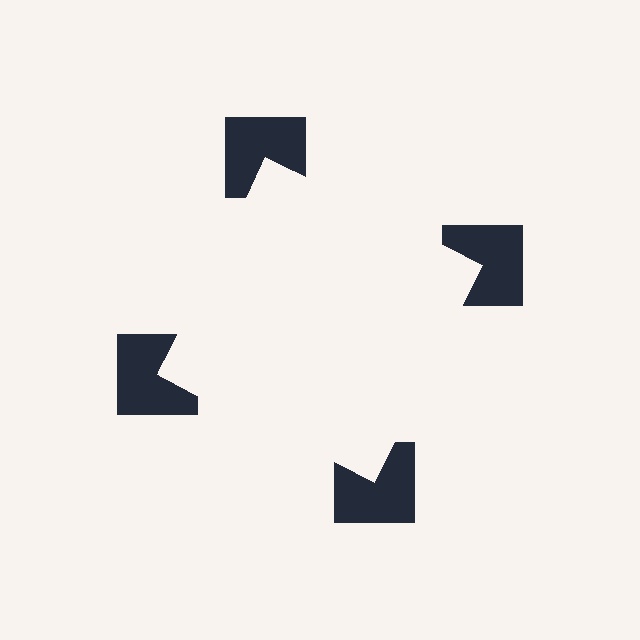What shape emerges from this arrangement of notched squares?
An illusory square — its edges are inferred from the aligned wedge cuts in the notched squares, not physically drawn.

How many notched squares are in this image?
There are 4 — one at each vertex of the illusory square.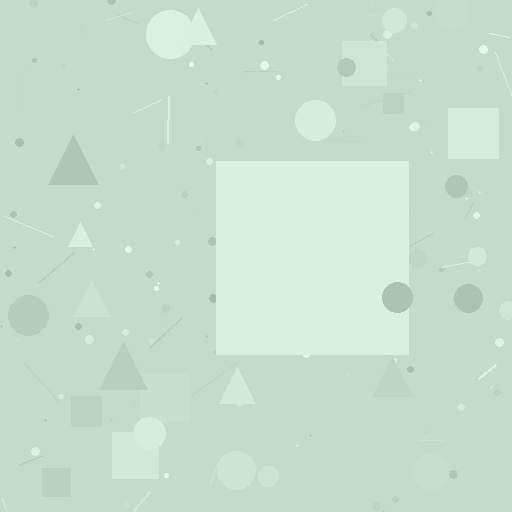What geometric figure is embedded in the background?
A square is embedded in the background.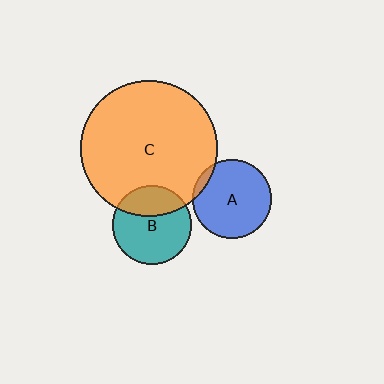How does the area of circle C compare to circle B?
Approximately 3.0 times.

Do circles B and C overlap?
Yes.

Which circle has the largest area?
Circle C (orange).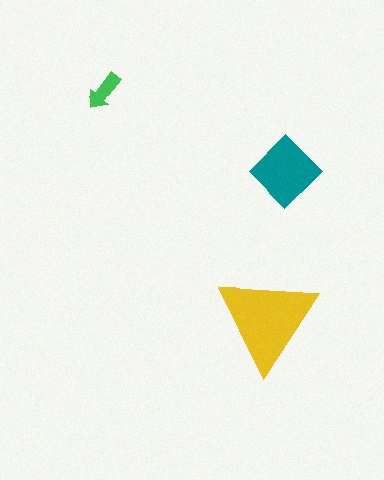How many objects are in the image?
There are 3 objects in the image.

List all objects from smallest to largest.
The green arrow, the teal diamond, the yellow triangle.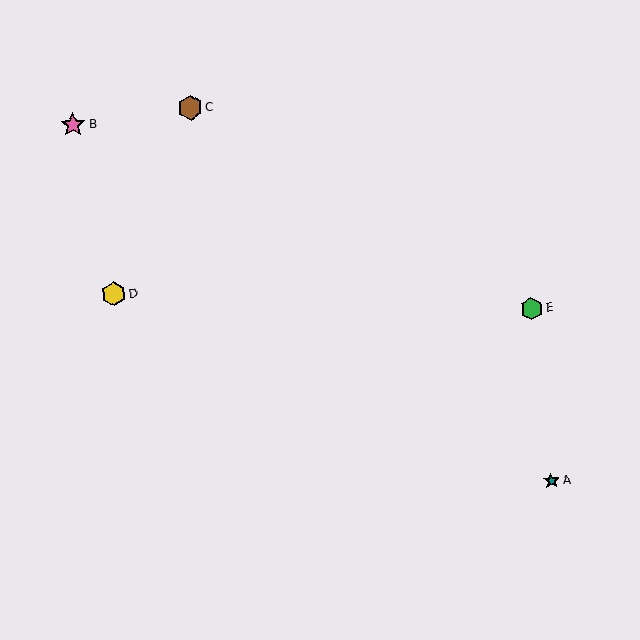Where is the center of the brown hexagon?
The center of the brown hexagon is at (190, 108).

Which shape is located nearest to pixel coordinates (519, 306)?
The green hexagon (labeled E) at (532, 309) is nearest to that location.